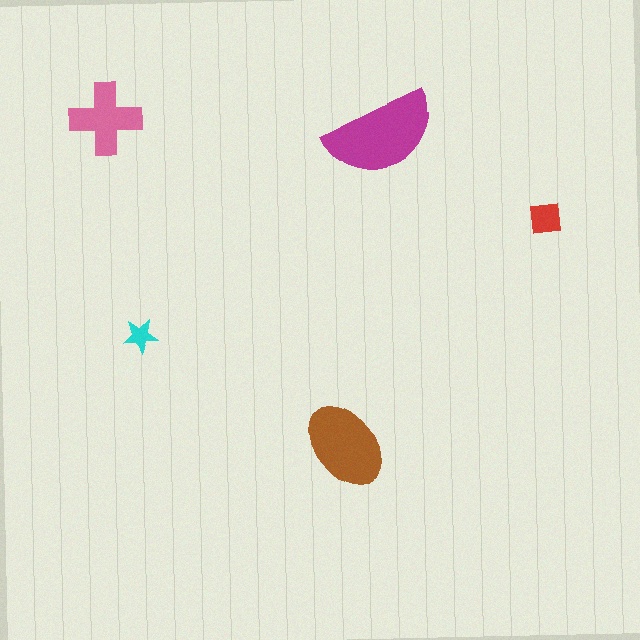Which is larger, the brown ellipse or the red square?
The brown ellipse.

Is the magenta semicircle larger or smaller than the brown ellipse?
Larger.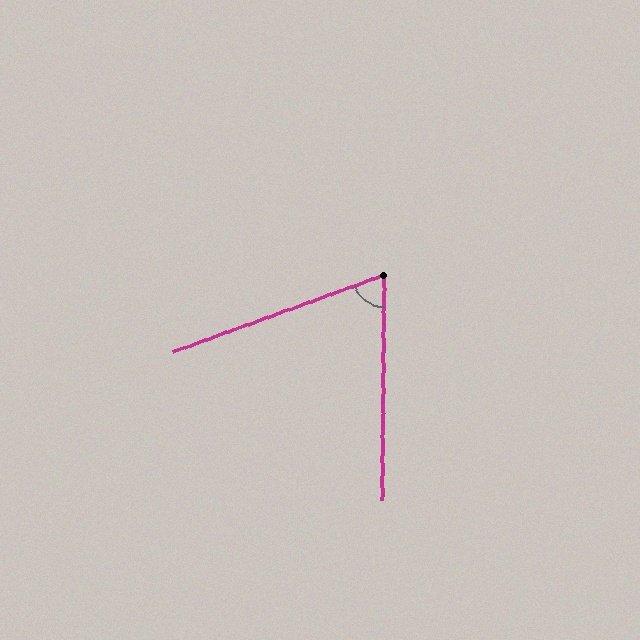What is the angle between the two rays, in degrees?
Approximately 69 degrees.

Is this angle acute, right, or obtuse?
It is acute.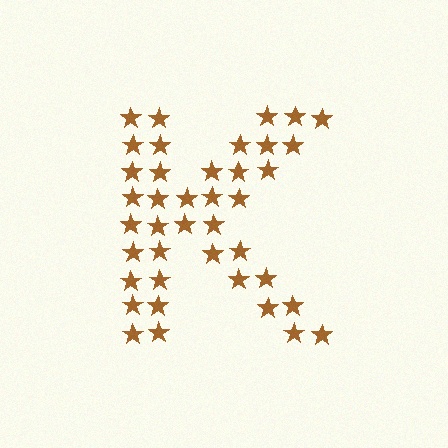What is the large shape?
The large shape is the letter K.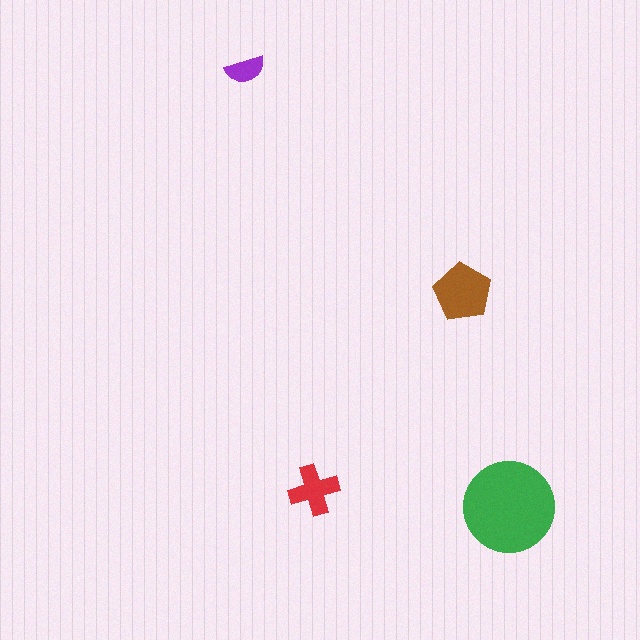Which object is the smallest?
The purple semicircle.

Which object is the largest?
The green circle.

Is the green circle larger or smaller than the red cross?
Larger.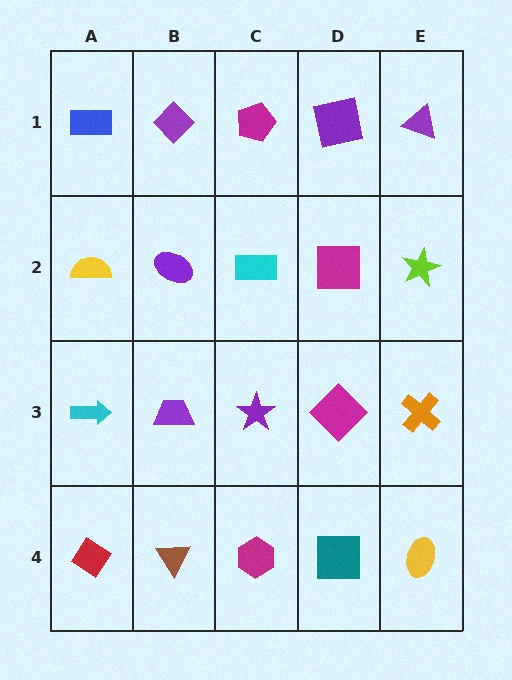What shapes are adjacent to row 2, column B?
A purple diamond (row 1, column B), a purple trapezoid (row 3, column B), a yellow semicircle (row 2, column A), a cyan rectangle (row 2, column C).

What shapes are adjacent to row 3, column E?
A lime star (row 2, column E), a yellow ellipse (row 4, column E), a magenta diamond (row 3, column D).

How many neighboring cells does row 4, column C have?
3.